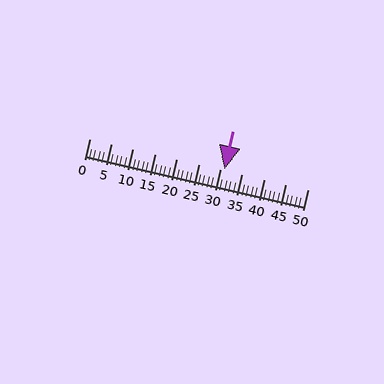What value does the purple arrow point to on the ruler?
The purple arrow points to approximately 31.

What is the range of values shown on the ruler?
The ruler shows values from 0 to 50.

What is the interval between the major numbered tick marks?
The major tick marks are spaced 5 units apart.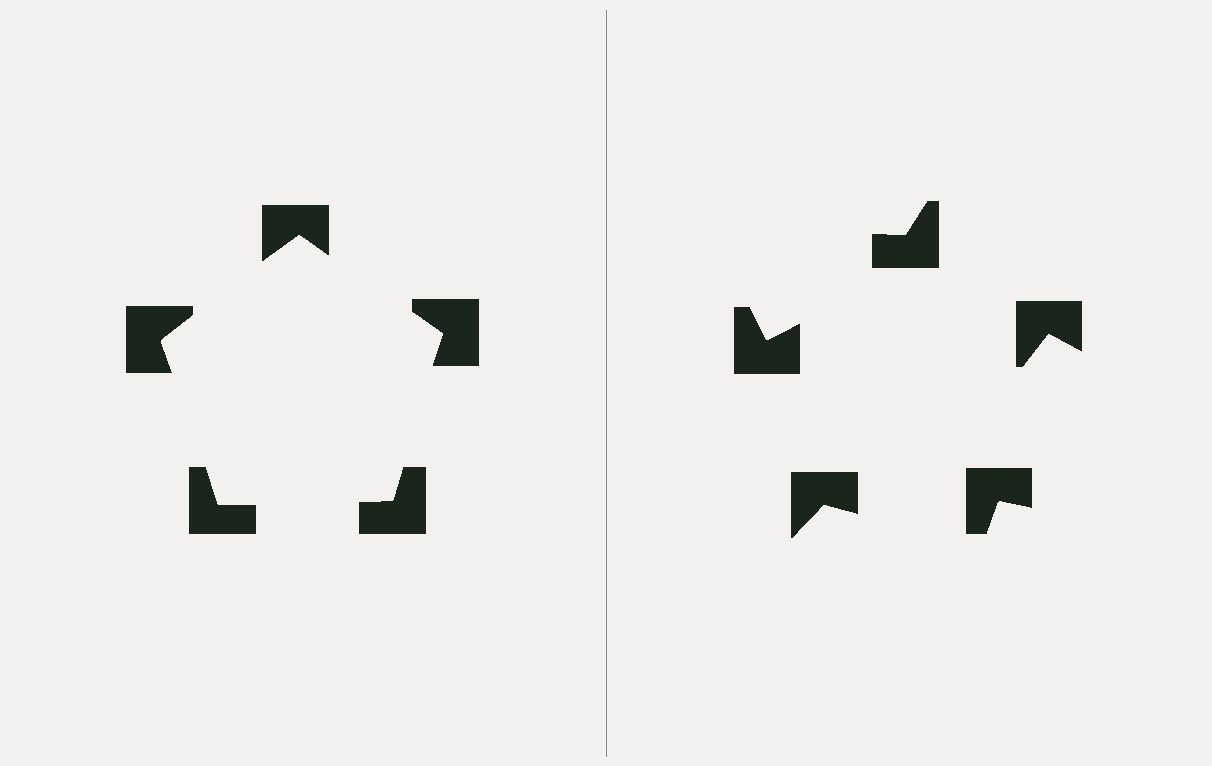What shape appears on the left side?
An illusory pentagon.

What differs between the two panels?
The notched squares are positioned identically on both sides; only the wedge orientations differ. On the left they align to a pentagon; on the right they are misaligned.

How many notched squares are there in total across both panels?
10 — 5 on each side.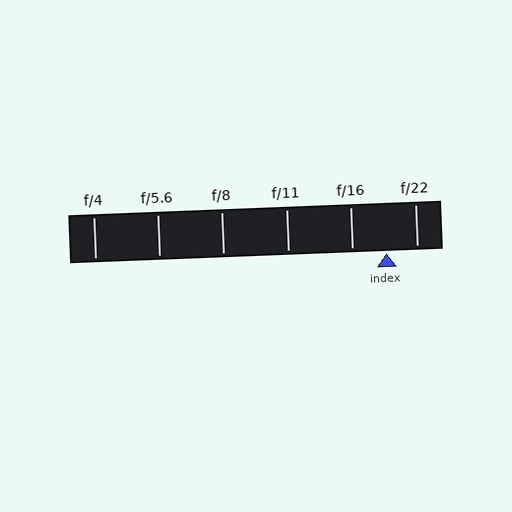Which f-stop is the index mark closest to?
The index mark is closest to f/22.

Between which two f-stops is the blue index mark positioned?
The index mark is between f/16 and f/22.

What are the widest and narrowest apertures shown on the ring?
The widest aperture shown is f/4 and the narrowest is f/22.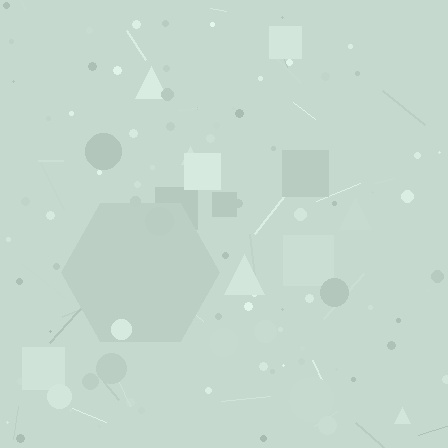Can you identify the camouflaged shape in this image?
The camouflaged shape is a hexagon.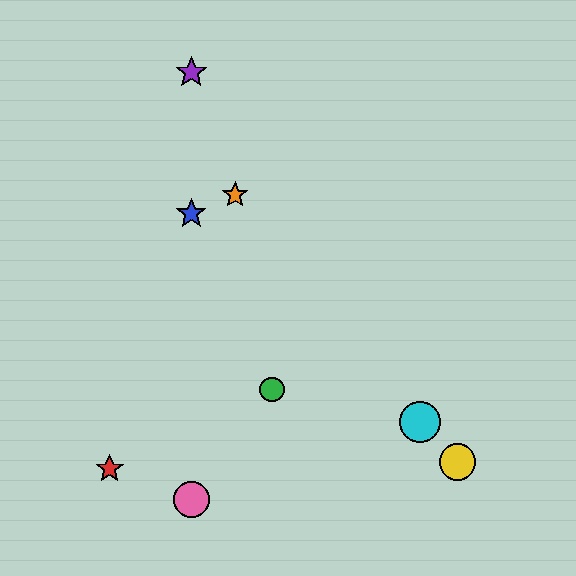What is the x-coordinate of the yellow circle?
The yellow circle is at x≈457.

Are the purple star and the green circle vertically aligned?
No, the purple star is at x≈191 and the green circle is at x≈272.